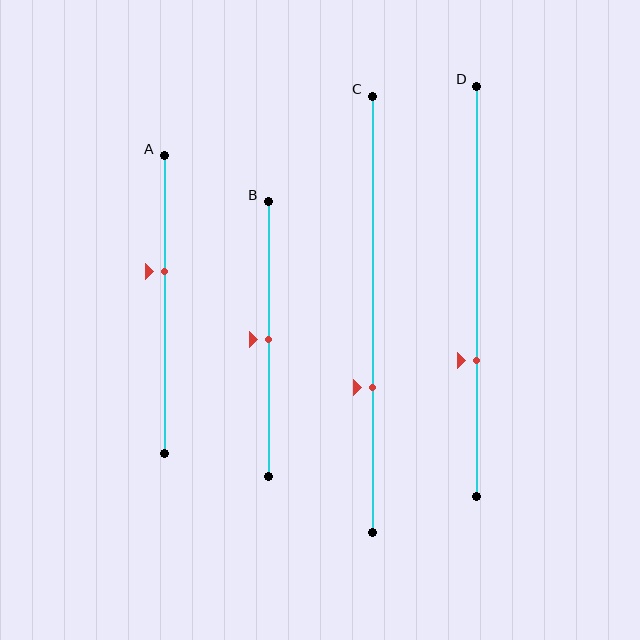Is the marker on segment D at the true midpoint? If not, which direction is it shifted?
No, the marker on segment D is shifted downward by about 17% of the segment length.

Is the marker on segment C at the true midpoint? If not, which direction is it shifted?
No, the marker on segment C is shifted downward by about 17% of the segment length.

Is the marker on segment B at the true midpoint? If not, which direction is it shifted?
Yes, the marker on segment B is at the true midpoint.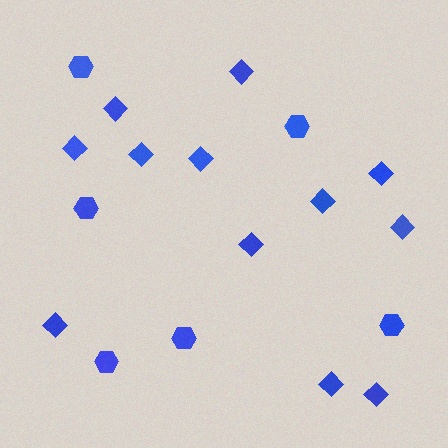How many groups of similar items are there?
There are 2 groups: one group of diamonds (12) and one group of hexagons (6).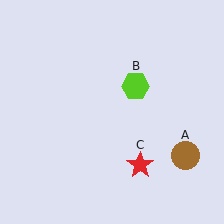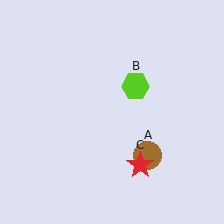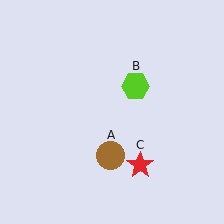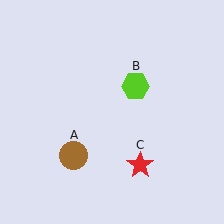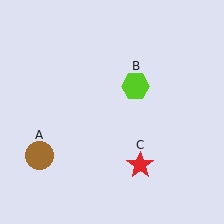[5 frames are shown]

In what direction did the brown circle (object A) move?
The brown circle (object A) moved left.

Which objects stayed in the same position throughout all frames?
Lime hexagon (object B) and red star (object C) remained stationary.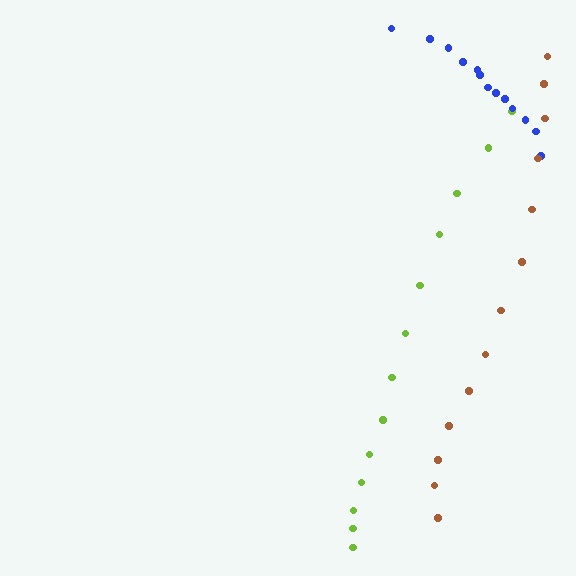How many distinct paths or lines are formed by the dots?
There are 3 distinct paths.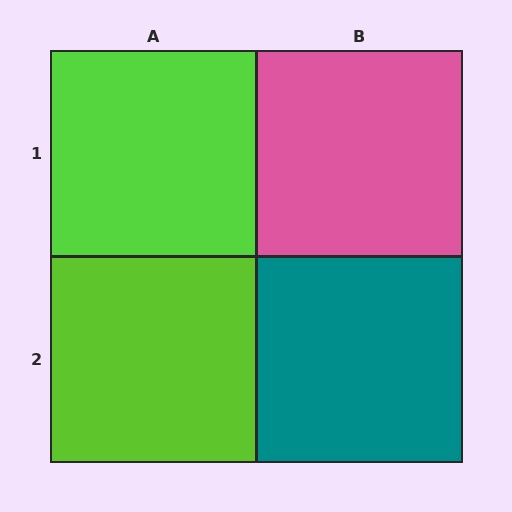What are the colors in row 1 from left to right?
Lime, pink.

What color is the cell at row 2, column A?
Lime.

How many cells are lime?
2 cells are lime.